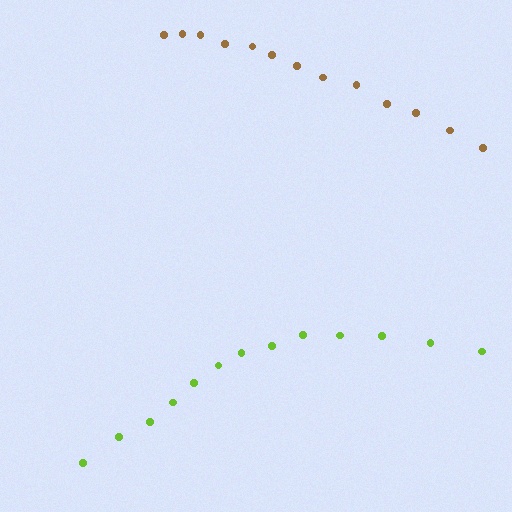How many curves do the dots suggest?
There are 2 distinct paths.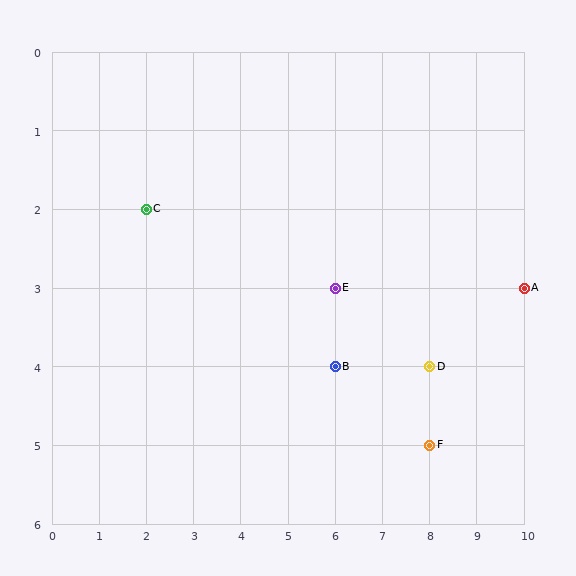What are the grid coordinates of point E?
Point E is at grid coordinates (6, 3).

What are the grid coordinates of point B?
Point B is at grid coordinates (6, 4).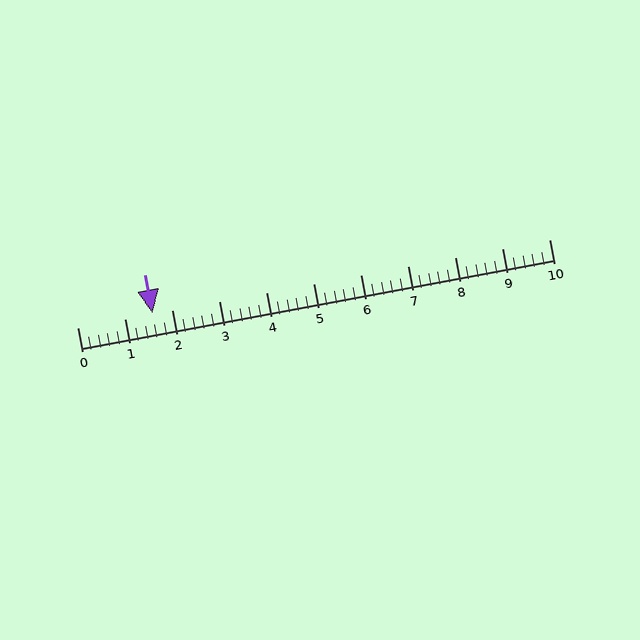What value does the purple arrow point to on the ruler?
The purple arrow points to approximately 1.6.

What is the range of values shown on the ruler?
The ruler shows values from 0 to 10.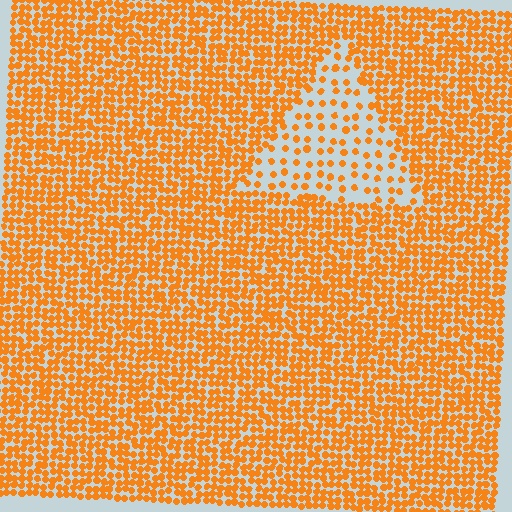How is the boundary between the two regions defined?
The boundary is defined by a change in element density (approximately 2.6x ratio). All elements are the same color, size, and shape.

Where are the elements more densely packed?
The elements are more densely packed outside the triangle boundary.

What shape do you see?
I see a triangle.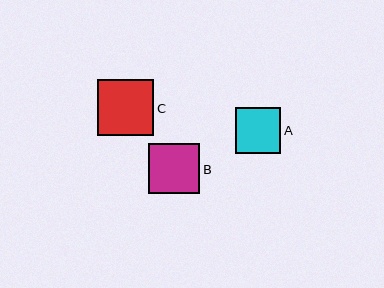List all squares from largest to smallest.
From largest to smallest: C, B, A.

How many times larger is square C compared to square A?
Square C is approximately 1.2 times the size of square A.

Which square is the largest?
Square C is the largest with a size of approximately 56 pixels.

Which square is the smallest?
Square A is the smallest with a size of approximately 45 pixels.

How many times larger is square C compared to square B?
Square C is approximately 1.1 times the size of square B.